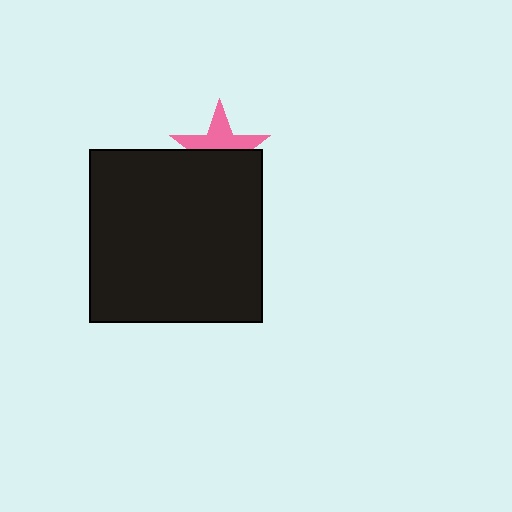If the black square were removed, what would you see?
You would see the complete pink star.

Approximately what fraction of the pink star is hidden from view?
Roughly 51% of the pink star is hidden behind the black square.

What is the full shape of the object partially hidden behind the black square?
The partially hidden object is a pink star.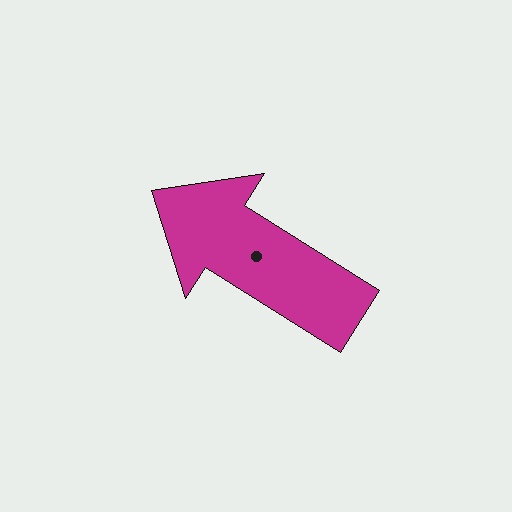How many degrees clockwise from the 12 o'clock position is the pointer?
Approximately 302 degrees.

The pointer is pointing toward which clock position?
Roughly 10 o'clock.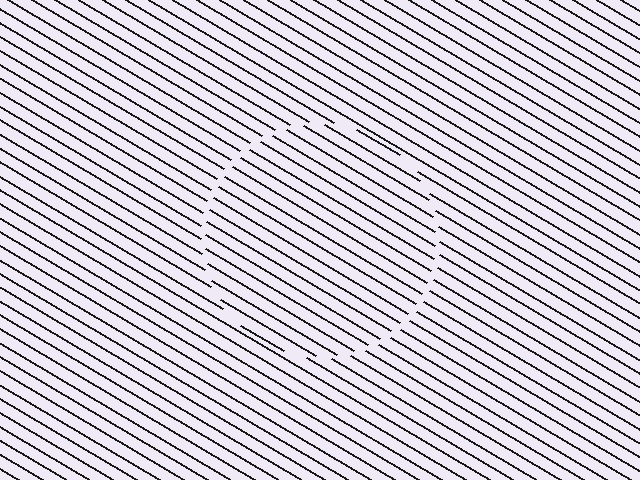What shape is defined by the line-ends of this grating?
An illusory circle. The interior of the shape contains the same grating, shifted by half a period — the contour is defined by the phase discontinuity where line-ends from the inner and outer gratings abut.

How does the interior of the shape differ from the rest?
The interior of the shape contains the same grating, shifted by half a period — the contour is defined by the phase discontinuity where line-ends from the inner and outer gratings abut.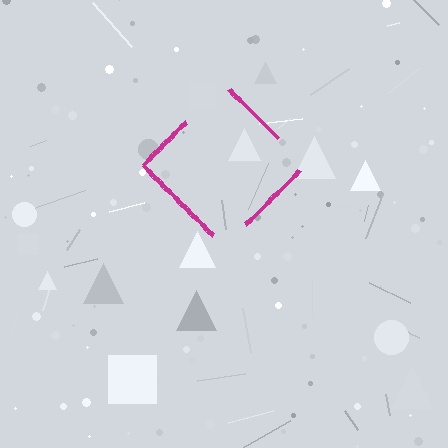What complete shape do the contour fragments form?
The contour fragments form a diamond.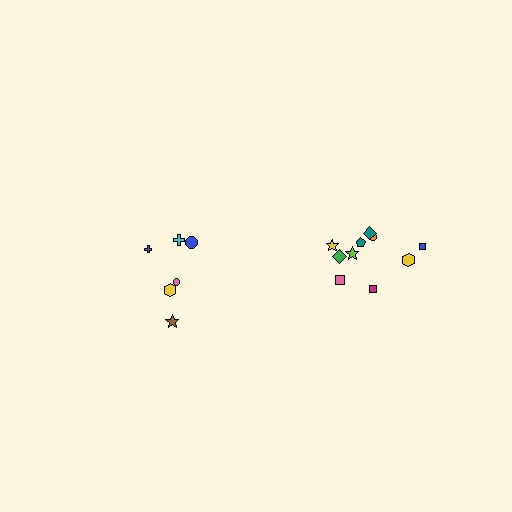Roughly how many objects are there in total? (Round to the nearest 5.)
Roughly 15 objects in total.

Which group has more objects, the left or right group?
The right group.